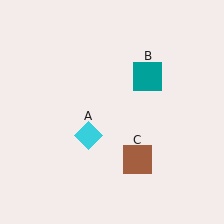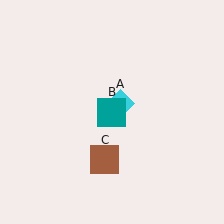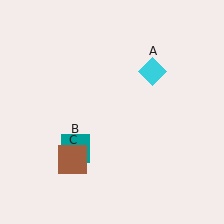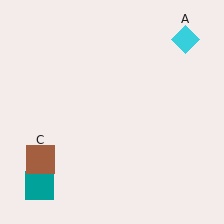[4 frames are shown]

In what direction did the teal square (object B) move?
The teal square (object B) moved down and to the left.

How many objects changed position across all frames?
3 objects changed position: cyan diamond (object A), teal square (object B), brown square (object C).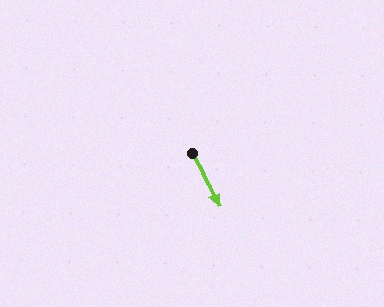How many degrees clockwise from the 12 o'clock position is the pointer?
Approximately 151 degrees.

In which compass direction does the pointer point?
Southeast.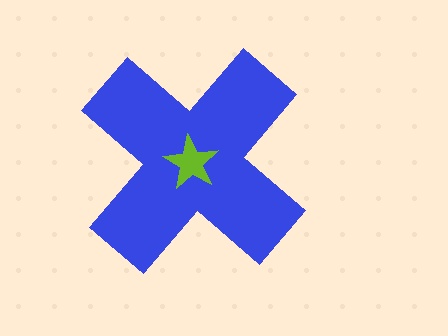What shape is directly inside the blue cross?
The lime star.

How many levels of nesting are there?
2.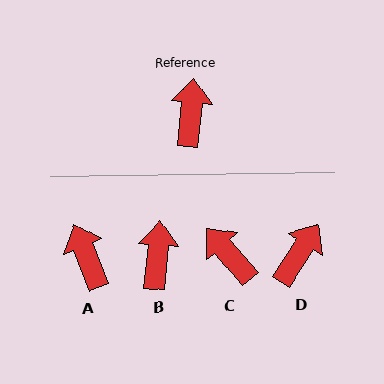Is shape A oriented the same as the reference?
No, it is off by about 27 degrees.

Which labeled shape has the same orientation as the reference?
B.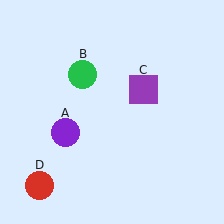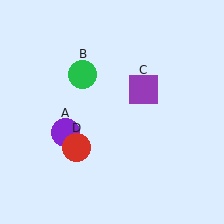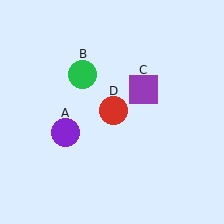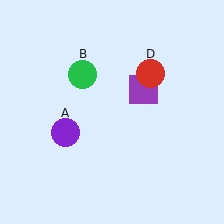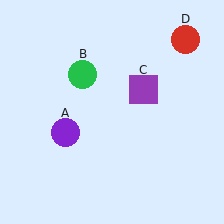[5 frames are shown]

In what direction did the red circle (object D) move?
The red circle (object D) moved up and to the right.